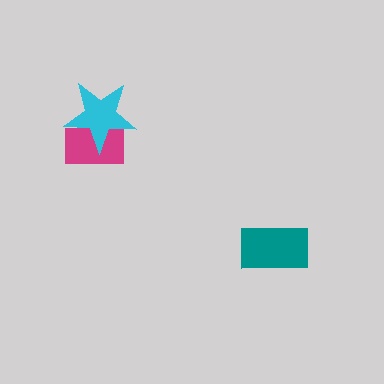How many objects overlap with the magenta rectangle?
1 object overlaps with the magenta rectangle.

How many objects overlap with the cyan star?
1 object overlaps with the cyan star.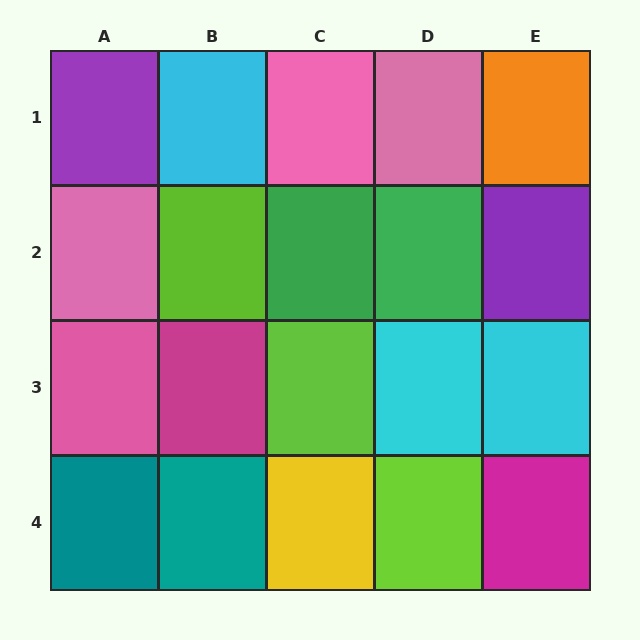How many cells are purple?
2 cells are purple.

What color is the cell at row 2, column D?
Green.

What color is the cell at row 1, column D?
Pink.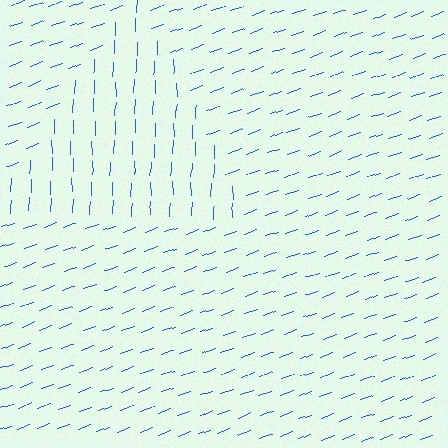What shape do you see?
I see a triangle.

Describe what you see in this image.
The image is filled with small blue line segments. A triangle region in the image has lines oriented differently from the surrounding lines, creating a visible texture boundary.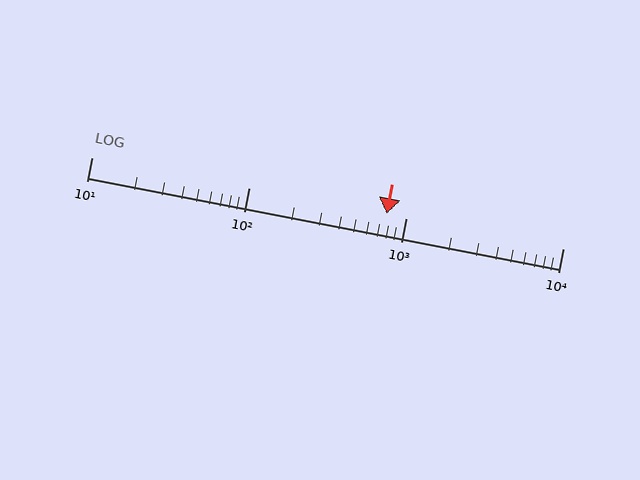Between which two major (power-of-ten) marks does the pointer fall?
The pointer is between 100 and 1000.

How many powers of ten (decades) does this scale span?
The scale spans 3 decades, from 10 to 10000.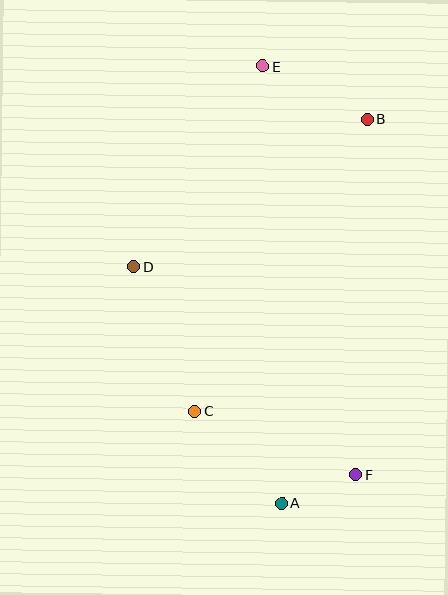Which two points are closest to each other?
Points A and F are closest to each other.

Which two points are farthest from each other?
Points A and E are farthest from each other.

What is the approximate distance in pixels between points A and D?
The distance between A and D is approximately 278 pixels.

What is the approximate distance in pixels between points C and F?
The distance between C and F is approximately 174 pixels.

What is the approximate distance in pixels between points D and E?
The distance between D and E is approximately 238 pixels.